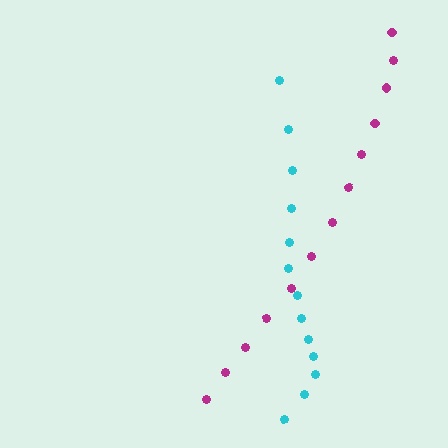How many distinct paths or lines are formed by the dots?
There are 2 distinct paths.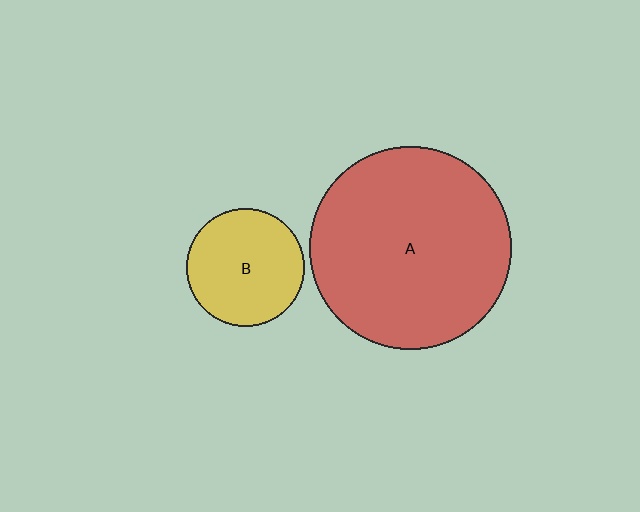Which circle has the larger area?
Circle A (red).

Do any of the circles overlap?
No, none of the circles overlap.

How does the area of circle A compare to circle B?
Approximately 2.9 times.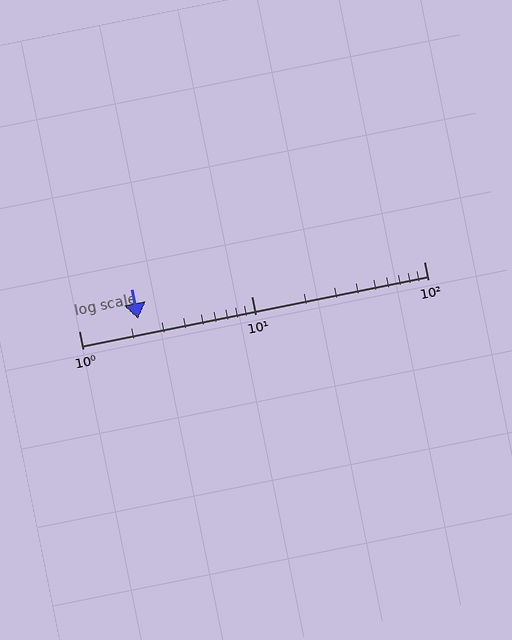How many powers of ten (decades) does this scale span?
The scale spans 2 decades, from 1 to 100.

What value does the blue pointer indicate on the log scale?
The pointer indicates approximately 2.2.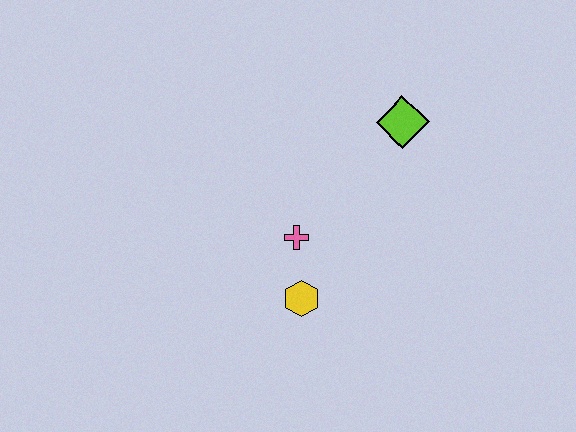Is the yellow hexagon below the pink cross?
Yes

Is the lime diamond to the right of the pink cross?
Yes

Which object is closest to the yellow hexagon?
The pink cross is closest to the yellow hexagon.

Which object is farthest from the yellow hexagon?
The lime diamond is farthest from the yellow hexagon.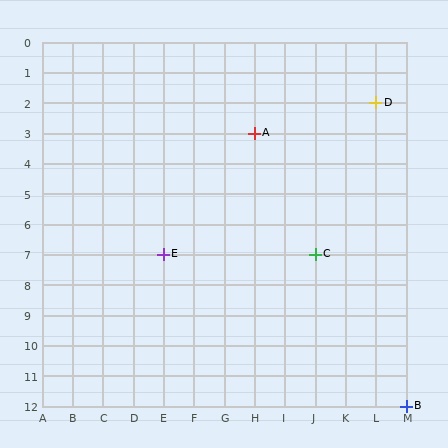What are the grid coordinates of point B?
Point B is at grid coordinates (M, 12).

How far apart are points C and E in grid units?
Points C and E are 5 columns apart.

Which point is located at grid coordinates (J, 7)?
Point C is at (J, 7).